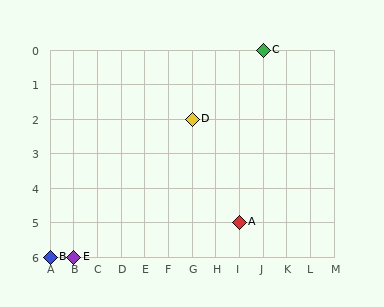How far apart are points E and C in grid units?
Points E and C are 8 columns and 6 rows apart (about 10.0 grid units diagonally).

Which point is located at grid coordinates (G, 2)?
Point D is at (G, 2).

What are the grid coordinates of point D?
Point D is at grid coordinates (G, 2).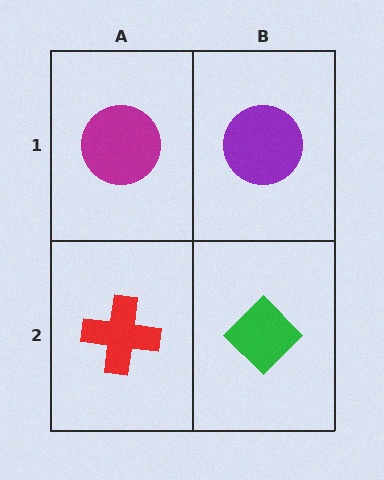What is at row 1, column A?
A magenta circle.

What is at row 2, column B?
A green diamond.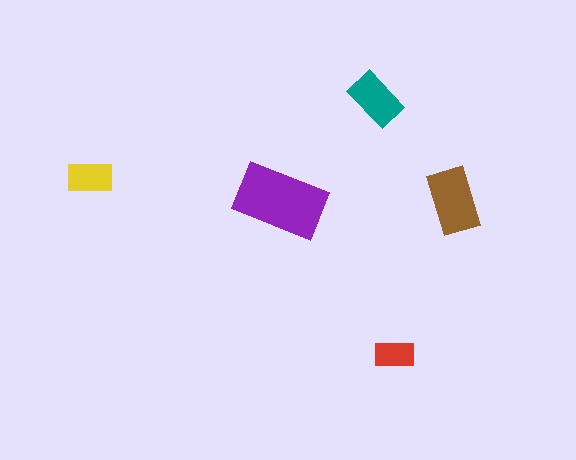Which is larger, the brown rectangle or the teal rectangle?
The brown one.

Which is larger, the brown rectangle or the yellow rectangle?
The brown one.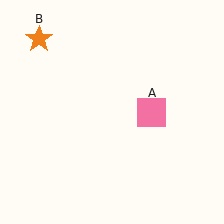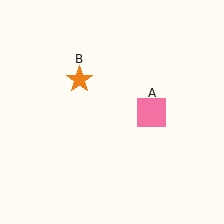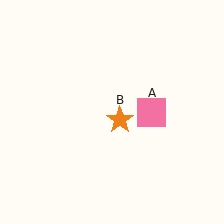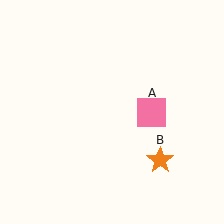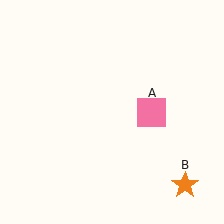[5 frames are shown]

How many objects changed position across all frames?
1 object changed position: orange star (object B).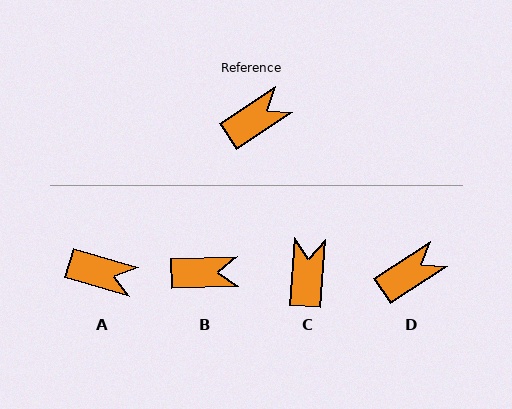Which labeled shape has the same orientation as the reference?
D.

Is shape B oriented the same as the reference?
No, it is off by about 32 degrees.